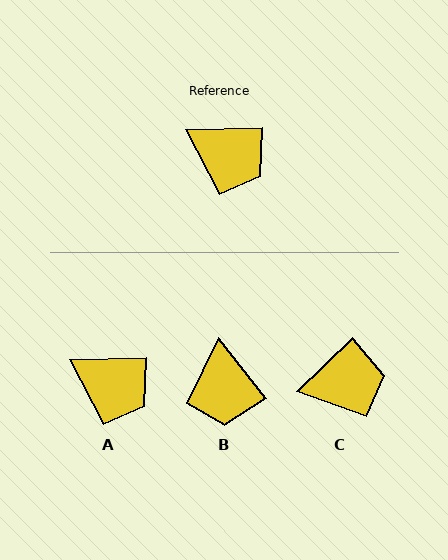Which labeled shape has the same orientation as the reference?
A.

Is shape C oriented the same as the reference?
No, it is off by about 42 degrees.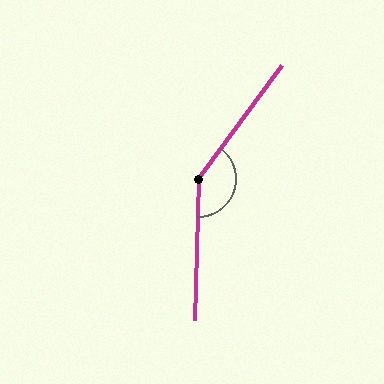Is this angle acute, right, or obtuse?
It is obtuse.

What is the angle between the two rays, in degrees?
Approximately 145 degrees.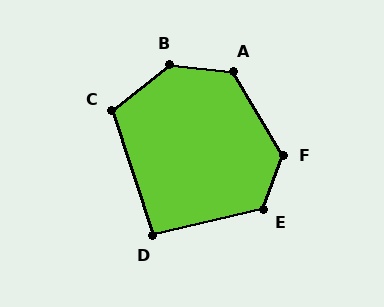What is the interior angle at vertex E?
Approximately 123 degrees (obtuse).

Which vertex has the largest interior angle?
B, at approximately 136 degrees.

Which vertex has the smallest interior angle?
D, at approximately 95 degrees.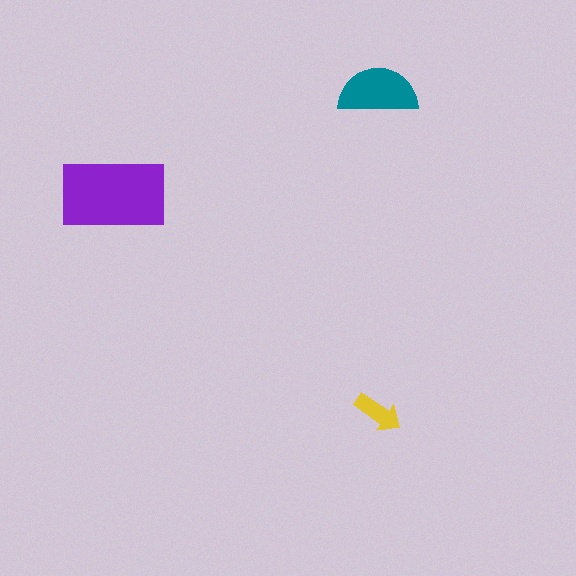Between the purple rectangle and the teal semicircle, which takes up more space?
The purple rectangle.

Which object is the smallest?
The yellow arrow.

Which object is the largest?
The purple rectangle.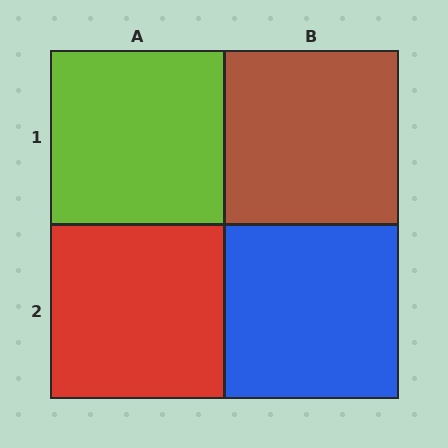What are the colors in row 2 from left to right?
Red, blue.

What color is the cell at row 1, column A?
Lime.